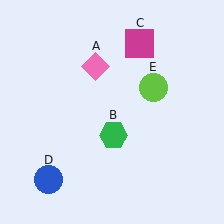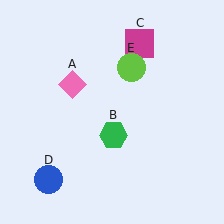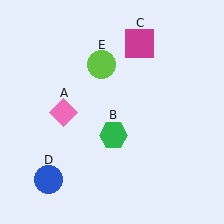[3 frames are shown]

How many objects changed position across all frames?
2 objects changed position: pink diamond (object A), lime circle (object E).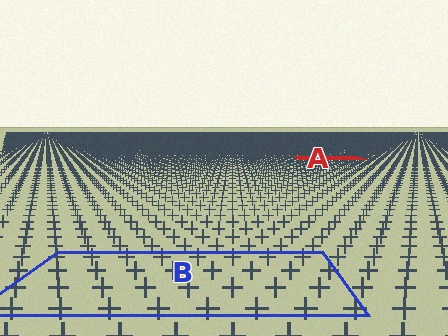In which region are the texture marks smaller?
The texture marks are smaller in region A, because it is farther away.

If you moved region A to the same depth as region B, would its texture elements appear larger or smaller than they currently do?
They would appear larger. At a closer depth, the same texture elements are projected at a bigger on-screen size.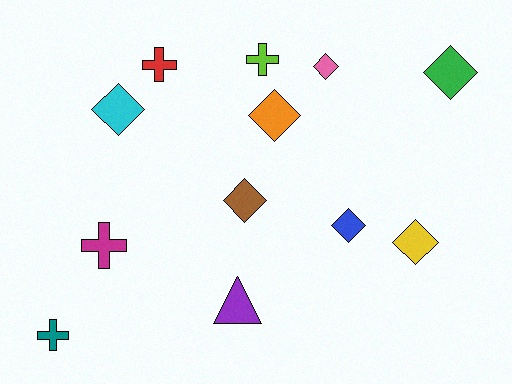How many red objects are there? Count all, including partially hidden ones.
There is 1 red object.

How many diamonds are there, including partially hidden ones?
There are 7 diamonds.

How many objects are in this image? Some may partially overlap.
There are 12 objects.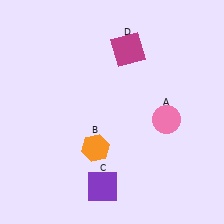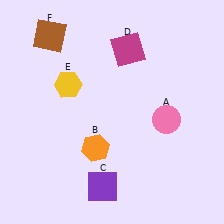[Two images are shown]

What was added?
A yellow hexagon (E), a brown square (F) were added in Image 2.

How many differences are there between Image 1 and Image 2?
There are 2 differences between the two images.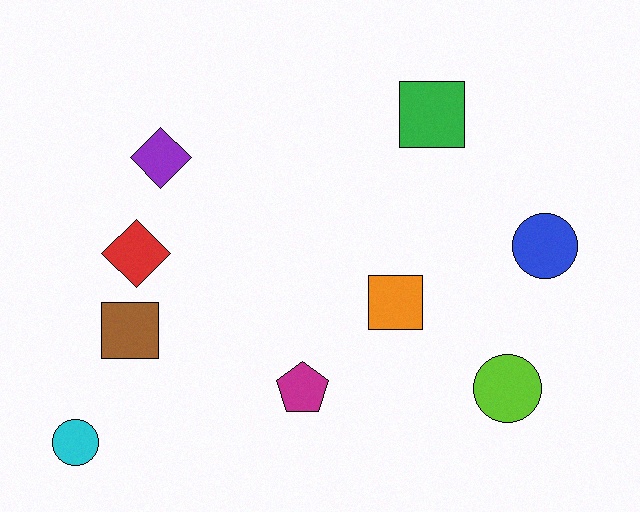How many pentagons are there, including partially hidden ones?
There is 1 pentagon.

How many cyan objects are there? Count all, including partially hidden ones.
There is 1 cyan object.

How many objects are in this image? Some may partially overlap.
There are 9 objects.